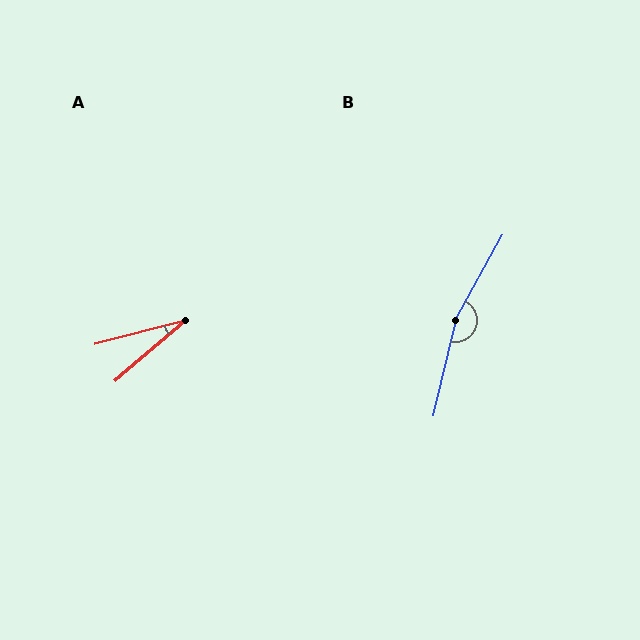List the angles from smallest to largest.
A (26°), B (164°).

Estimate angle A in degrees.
Approximately 26 degrees.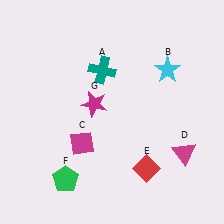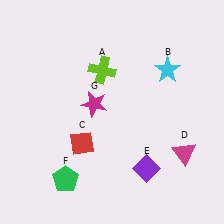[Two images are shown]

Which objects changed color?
A changed from teal to lime. C changed from magenta to red. E changed from red to purple.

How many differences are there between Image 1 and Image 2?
There are 3 differences between the two images.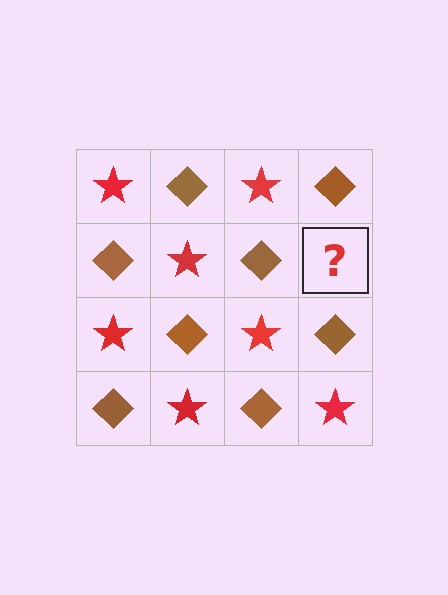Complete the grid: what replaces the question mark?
The question mark should be replaced with a red star.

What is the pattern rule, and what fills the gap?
The rule is that it alternates red star and brown diamond in a checkerboard pattern. The gap should be filled with a red star.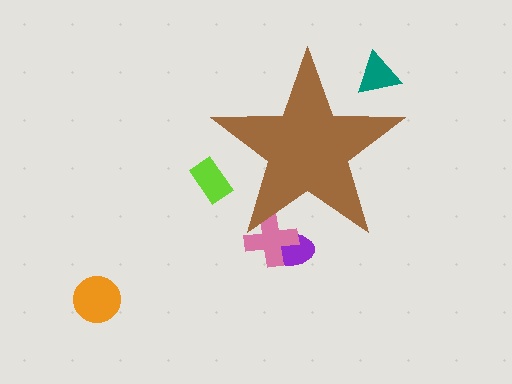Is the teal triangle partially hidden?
Yes, the teal triangle is partially hidden behind the brown star.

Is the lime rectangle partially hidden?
Yes, the lime rectangle is partially hidden behind the brown star.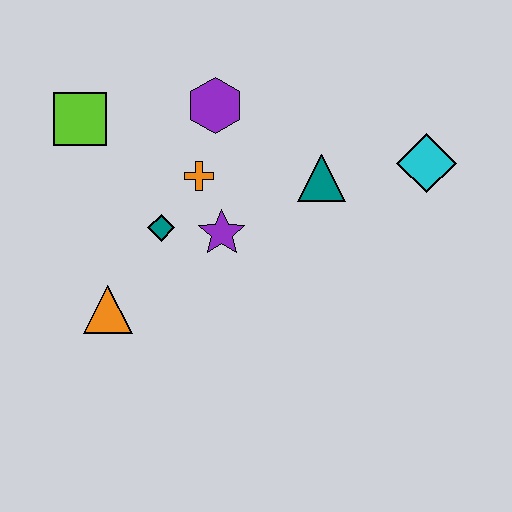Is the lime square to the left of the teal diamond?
Yes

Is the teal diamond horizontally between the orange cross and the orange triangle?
Yes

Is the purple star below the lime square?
Yes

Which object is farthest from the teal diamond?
The cyan diamond is farthest from the teal diamond.